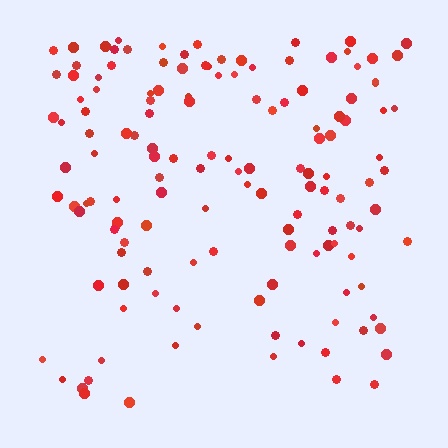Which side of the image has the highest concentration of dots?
The top.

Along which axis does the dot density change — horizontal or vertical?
Vertical.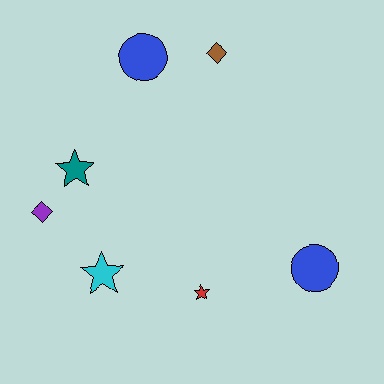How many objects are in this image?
There are 7 objects.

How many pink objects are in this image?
There are no pink objects.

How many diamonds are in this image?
There are 2 diamonds.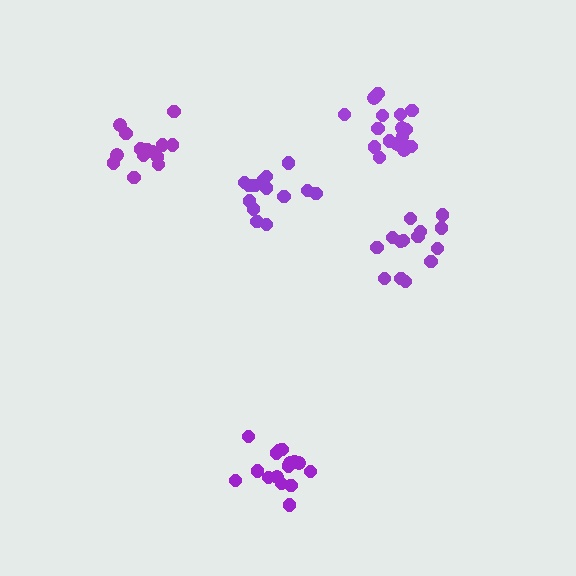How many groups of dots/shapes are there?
There are 5 groups.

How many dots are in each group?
Group 1: 14 dots, Group 2: 14 dots, Group 3: 15 dots, Group 4: 18 dots, Group 5: 16 dots (77 total).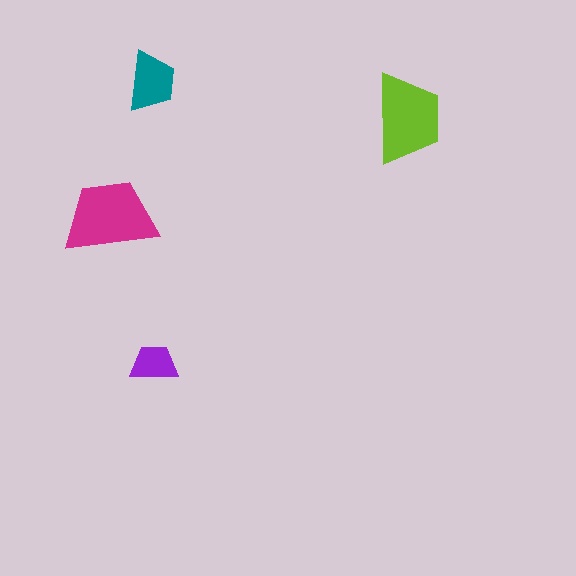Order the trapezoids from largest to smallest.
the magenta one, the lime one, the teal one, the purple one.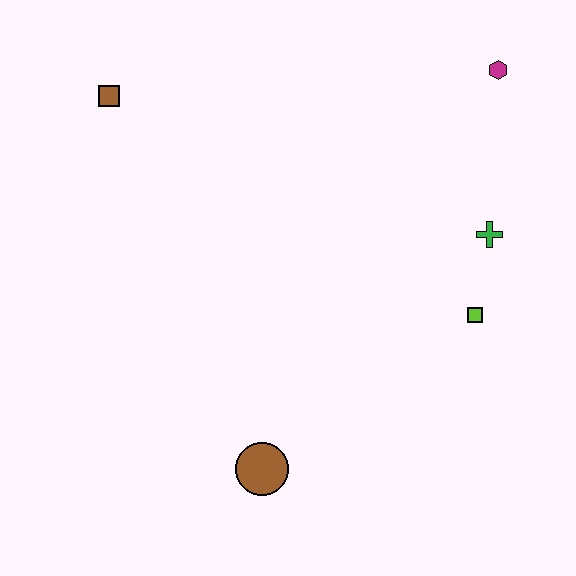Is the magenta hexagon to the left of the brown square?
No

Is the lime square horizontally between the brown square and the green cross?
Yes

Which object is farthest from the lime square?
The brown square is farthest from the lime square.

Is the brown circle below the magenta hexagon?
Yes